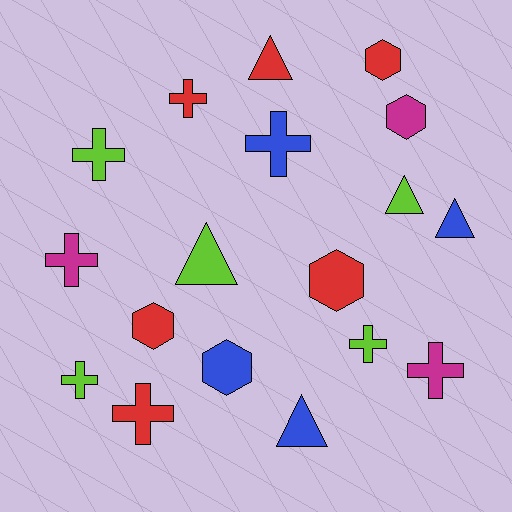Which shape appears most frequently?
Cross, with 8 objects.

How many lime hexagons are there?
There are no lime hexagons.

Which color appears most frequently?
Red, with 6 objects.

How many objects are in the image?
There are 18 objects.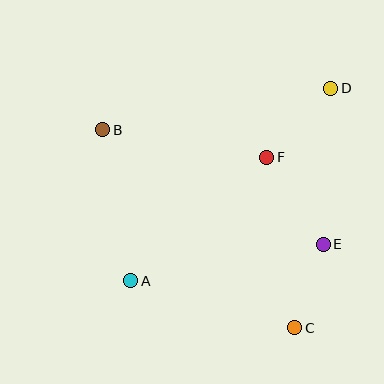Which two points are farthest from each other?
Points A and D are farthest from each other.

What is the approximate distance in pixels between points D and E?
The distance between D and E is approximately 156 pixels.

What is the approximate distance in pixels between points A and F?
The distance between A and F is approximately 184 pixels.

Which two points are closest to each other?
Points C and E are closest to each other.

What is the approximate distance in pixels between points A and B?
The distance between A and B is approximately 154 pixels.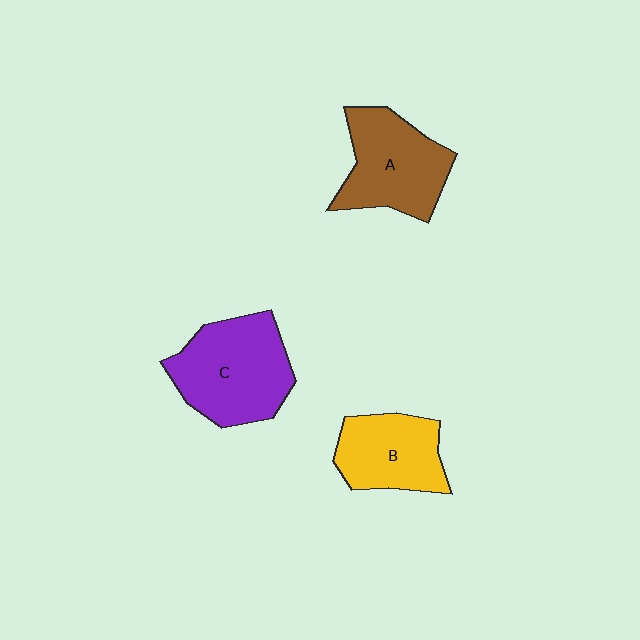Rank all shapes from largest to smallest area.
From largest to smallest: C (purple), A (brown), B (yellow).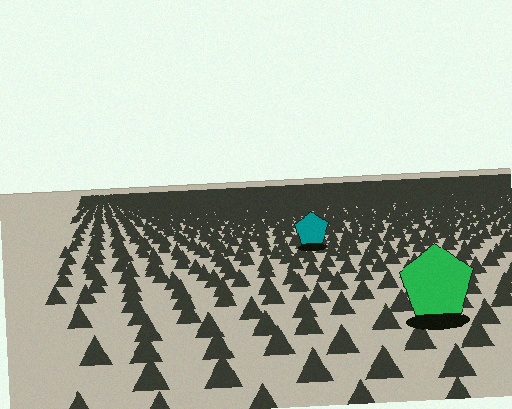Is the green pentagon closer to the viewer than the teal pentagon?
Yes. The green pentagon is closer — you can tell from the texture gradient: the ground texture is coarser near it.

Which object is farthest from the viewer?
The teal pentagon is farthest from the viewer. It appears smaller and the ground texture around it is denser.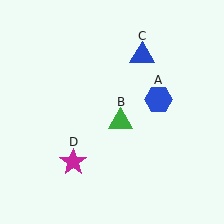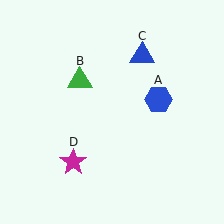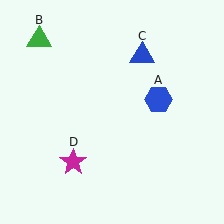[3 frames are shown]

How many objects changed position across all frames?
1 object changed position: green triangle (object B).